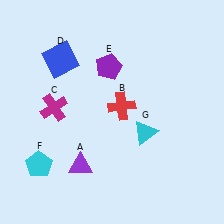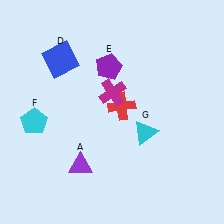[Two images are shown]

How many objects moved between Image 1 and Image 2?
2 objects moved between the two images.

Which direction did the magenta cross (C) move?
The magenta cross (C) moved right.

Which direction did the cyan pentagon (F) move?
The cyan pentagon (F) moved up.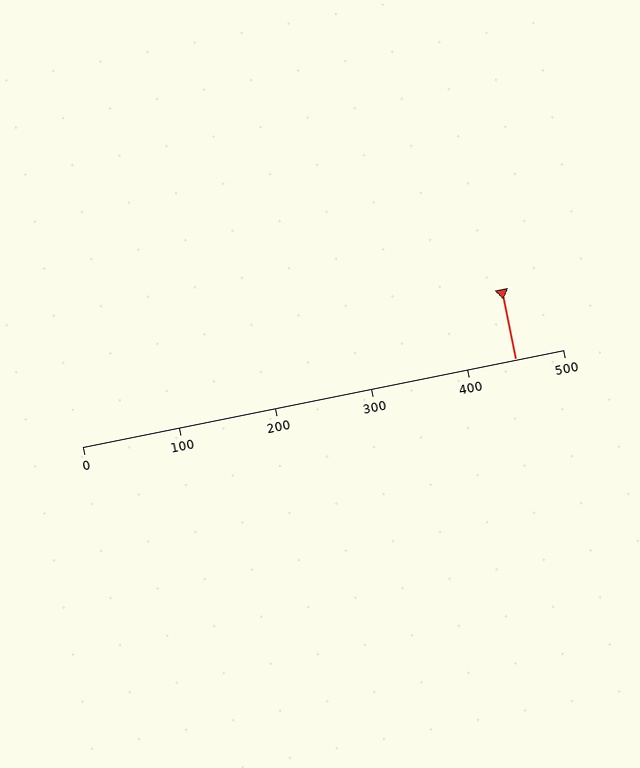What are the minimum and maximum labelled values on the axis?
The axis runs from 0 to 500.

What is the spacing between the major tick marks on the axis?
The major ticks are spaced 100 apart.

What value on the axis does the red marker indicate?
The marker indicates approximately 450.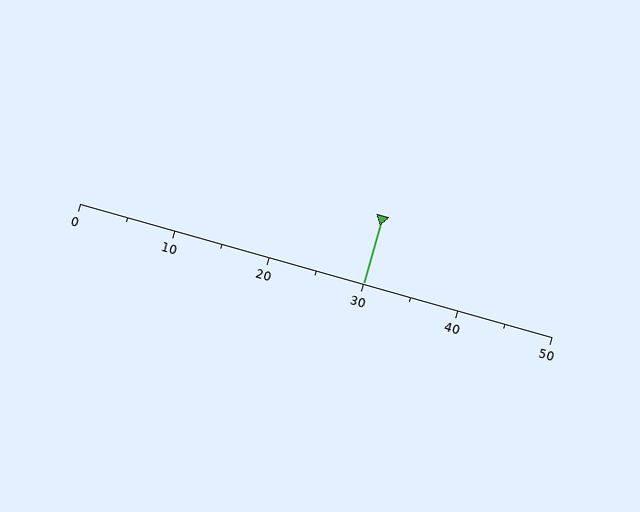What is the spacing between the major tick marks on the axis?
The major ticks are spaced 10 apart.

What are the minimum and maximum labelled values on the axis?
The axis runs from 0 to 50.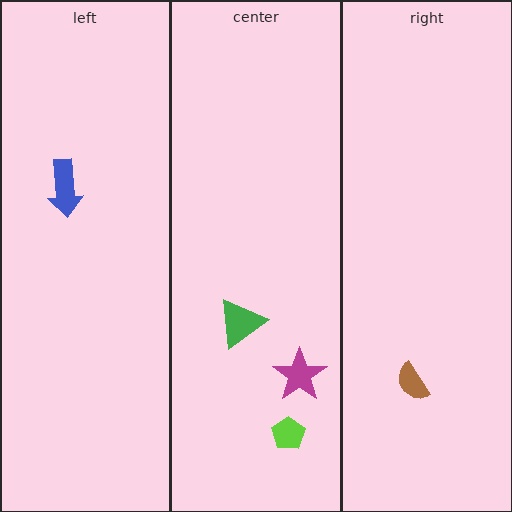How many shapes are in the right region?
1.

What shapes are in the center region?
The magenta star, the green triangle, the lime pentagon.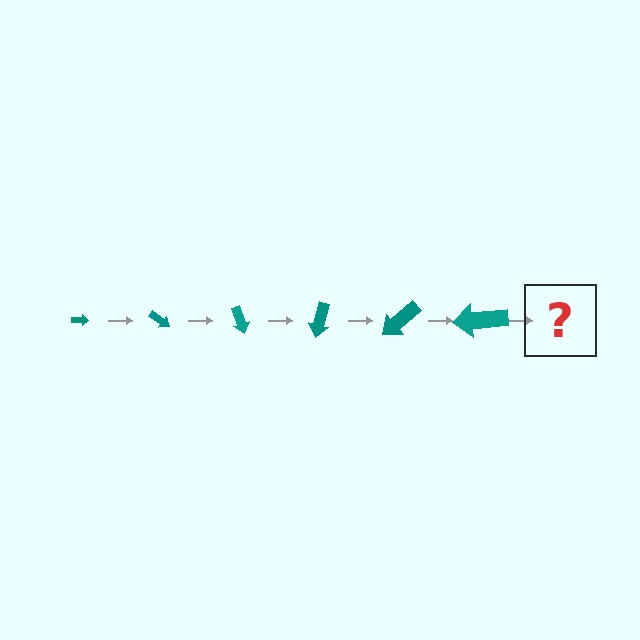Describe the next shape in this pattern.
It should be an arrow, larger than the previous one and rotated 210 degrees from the start.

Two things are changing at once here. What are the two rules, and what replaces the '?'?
The two rules are that the arrow grows larger each step and it rotates 35 degrees each step. The '?' should be an arrow, larger than the previous one and rotated 210 degrees from the start.